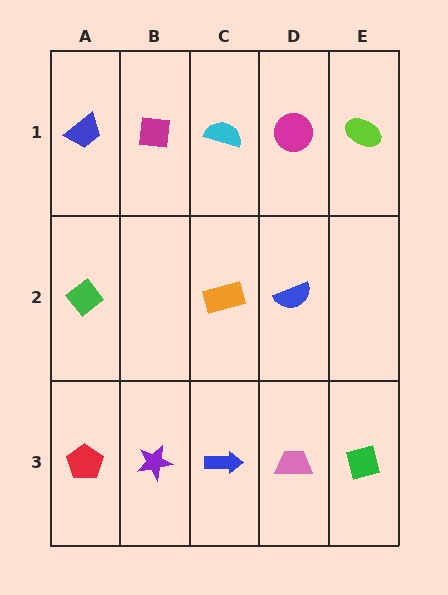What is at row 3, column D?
A pink trapezoid.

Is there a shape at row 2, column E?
No, that cell is empty.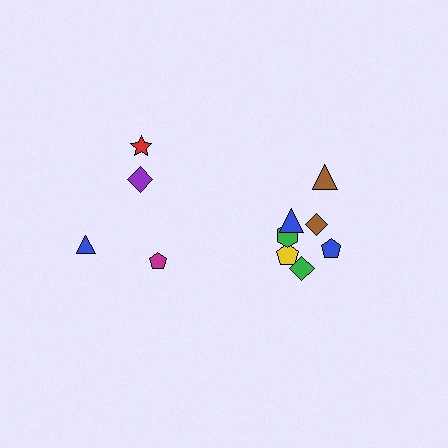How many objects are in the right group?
There are 7 objects.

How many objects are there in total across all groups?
There are 11 objects.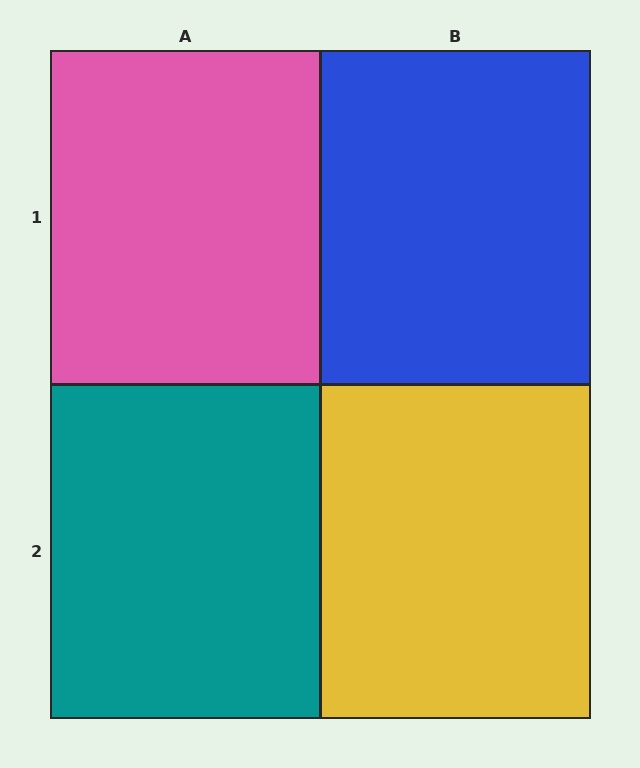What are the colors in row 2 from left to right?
Teal, yellow.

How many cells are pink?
1 cell is pink.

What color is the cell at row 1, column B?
Blue.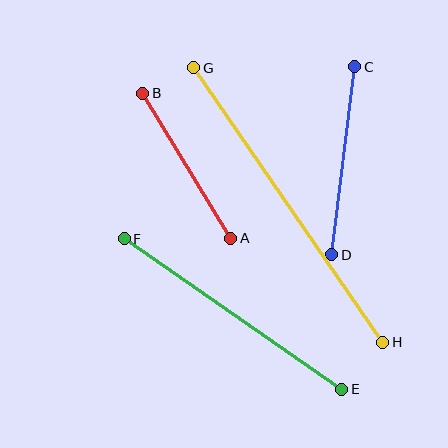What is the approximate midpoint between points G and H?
The midpoint is at approximately (288, 205) pixels.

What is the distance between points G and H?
The distance is approximately 333 pixels.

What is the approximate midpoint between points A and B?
The midpoint is at approximately (187, 166) pixels.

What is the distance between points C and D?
The distance is approximately 190 pixels.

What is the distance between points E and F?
The distance is approximately 264 pixels.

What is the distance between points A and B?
The distance is approximately 170 pixels.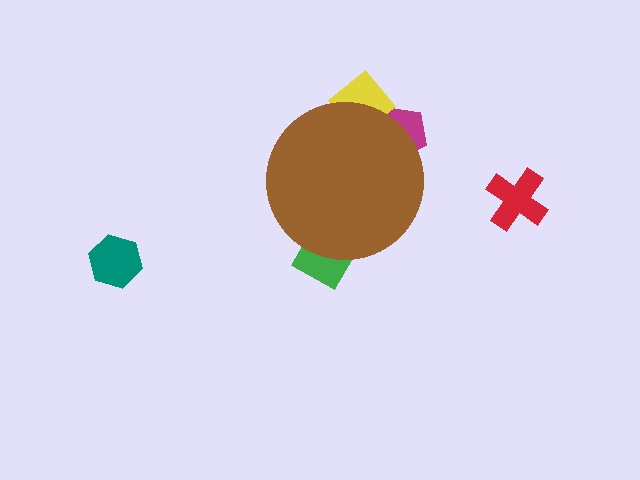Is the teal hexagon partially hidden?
No, the teal hexagon is fully visible.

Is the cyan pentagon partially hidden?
Yes, the cyan pentagon is partially hidden behind the brown circle.